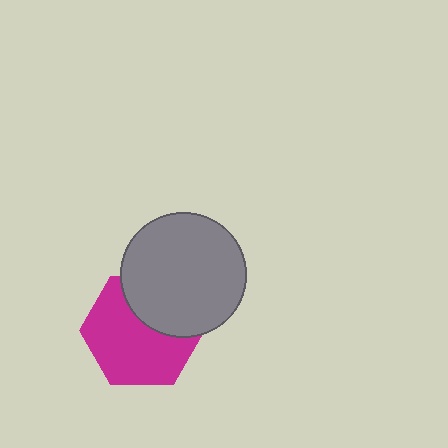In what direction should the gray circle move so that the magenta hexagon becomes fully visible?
The gray circle should move up. That is the shortest direction to clear the overlap and leave the magenta hexagon fully visible.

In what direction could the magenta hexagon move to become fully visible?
The magenta hexagon could move down. That would shift it out from behind the gray circle entirely.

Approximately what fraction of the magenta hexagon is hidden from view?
Roughly 34% of the magenta hexagon is hidden behind the gray circle.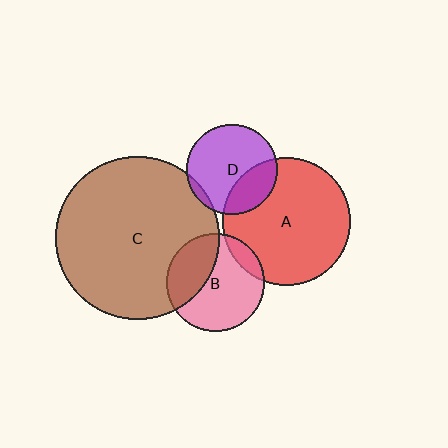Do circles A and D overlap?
Yes.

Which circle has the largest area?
Circle C (brown).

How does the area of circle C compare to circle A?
Approximately 1.6 times.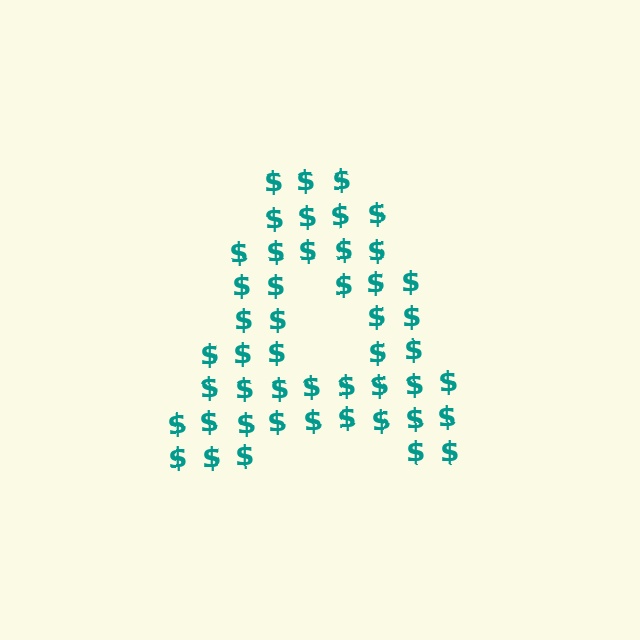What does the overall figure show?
The overall figure shows the letter A.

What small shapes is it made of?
It is made of small dollar signs.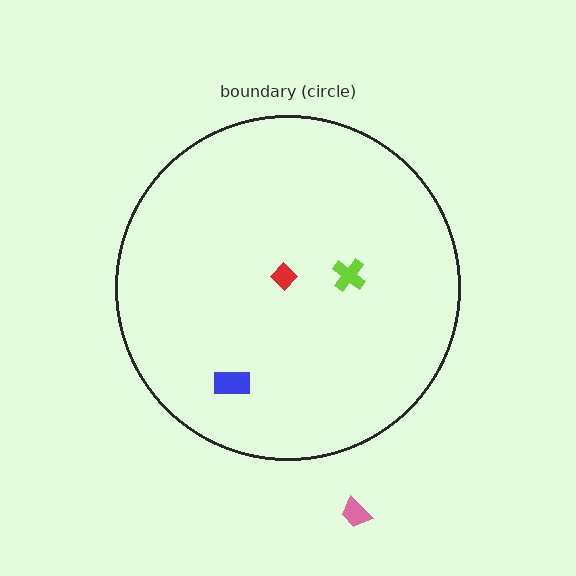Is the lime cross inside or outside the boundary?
Inside.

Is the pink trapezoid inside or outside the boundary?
Outside.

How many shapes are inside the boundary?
3 inside, 1 outside.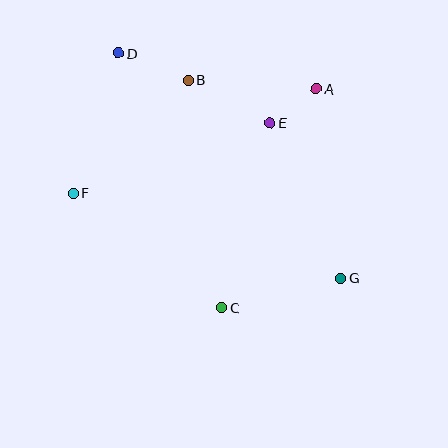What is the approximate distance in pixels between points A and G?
The distance between A and G is approximately 191 pixels.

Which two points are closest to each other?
Points A and E are closest to each other.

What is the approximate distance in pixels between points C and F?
The distance between C and F is approximately 188 pixels.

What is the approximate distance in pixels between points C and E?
The distance between C and E is approximately 191 pixels.